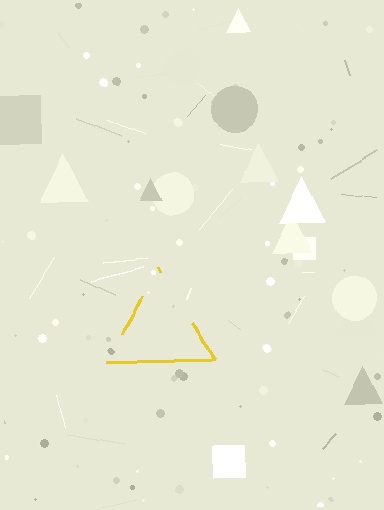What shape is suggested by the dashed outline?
The dashed outline suggests a triangle.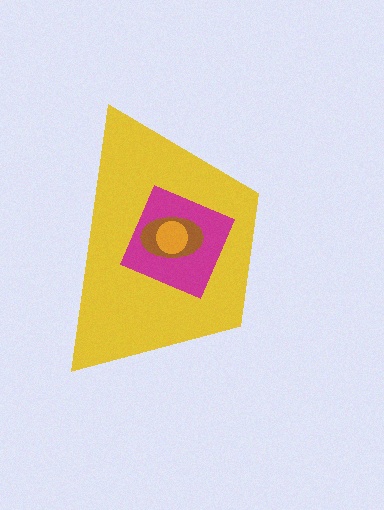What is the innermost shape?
The orange circle.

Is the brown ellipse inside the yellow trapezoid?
Yes.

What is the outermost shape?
The yellow trapezoid.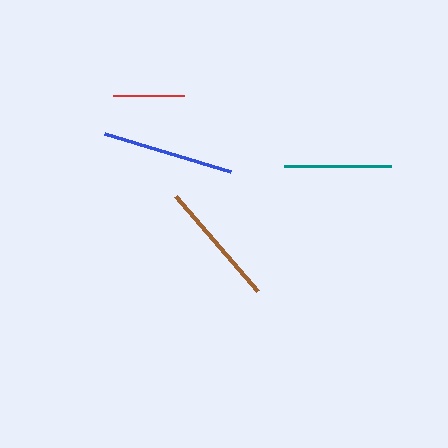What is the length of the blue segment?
The blue segment is approximately 132 pixels long.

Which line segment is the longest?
The blue line is the longest at approximately 132 pixels.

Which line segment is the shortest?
The red line is the shortest at approximately 71 pixels.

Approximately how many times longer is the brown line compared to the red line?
The brown line is approximately 1.8 times the length of the red line.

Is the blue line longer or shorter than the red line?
The blue line is longer than the red line.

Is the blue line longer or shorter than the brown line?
The blue line is longer than the brown line.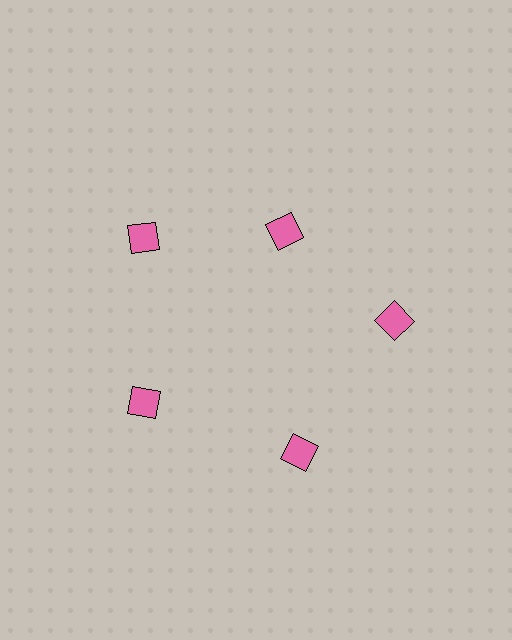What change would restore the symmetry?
The symmetry would be restored by moving it outward, back onto the ring so that all 5 squares sit at equal angles and equal distance from the center.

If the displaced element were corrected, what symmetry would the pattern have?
It would have 5-fold rotational symmetry — the pattern would map onto itself every 72 degrees.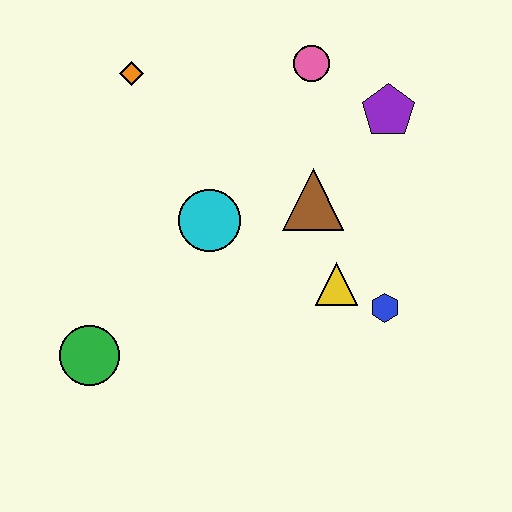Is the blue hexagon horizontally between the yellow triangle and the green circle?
No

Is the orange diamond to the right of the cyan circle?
No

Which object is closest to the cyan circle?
The brown triangle is closest to the cyan circle.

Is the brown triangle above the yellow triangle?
Yes